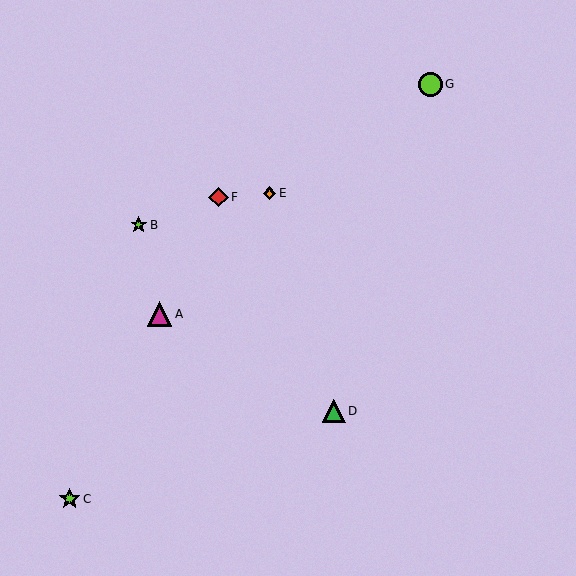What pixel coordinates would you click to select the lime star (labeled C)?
Click at (70, 499) to select the lime star C.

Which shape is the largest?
The magenta triangle (labeled A) is the largest.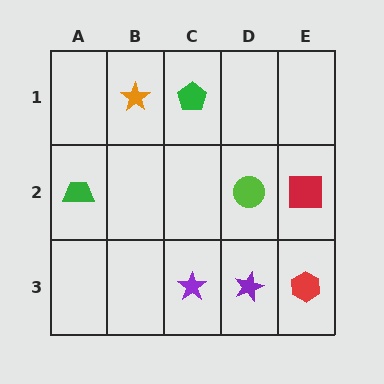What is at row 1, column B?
An orange star.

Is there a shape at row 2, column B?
No, that cell is empty.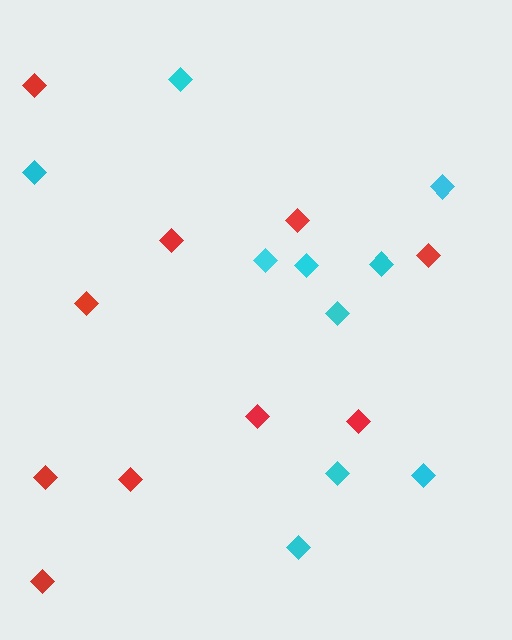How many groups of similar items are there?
There are 2 groups: one group of cyan diamonds (10) and one group of red diamonds (10).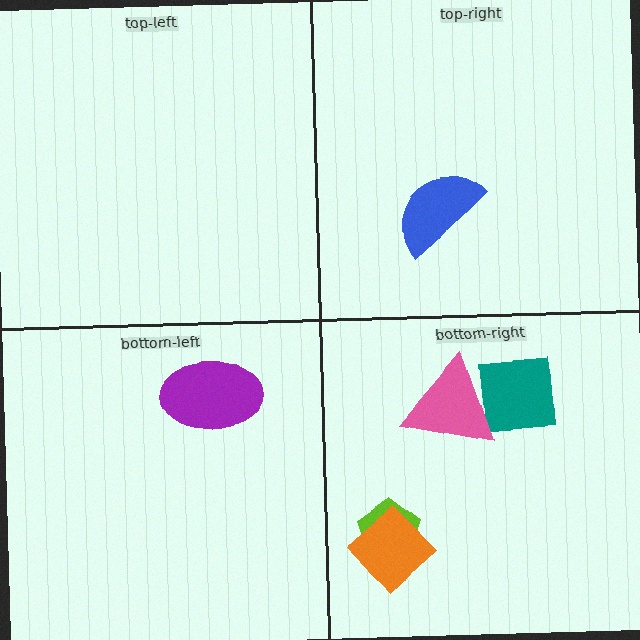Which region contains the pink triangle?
The bottom-right region.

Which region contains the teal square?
The bottom-right region.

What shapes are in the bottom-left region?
The purple ellipse.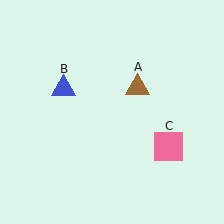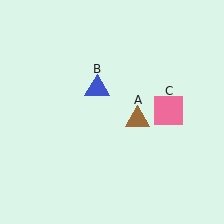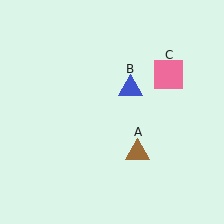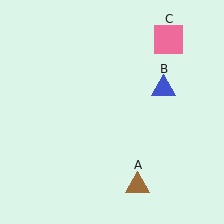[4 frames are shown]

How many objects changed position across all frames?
3 objects changed position: brown triangle (object A), blue triangle (object B), pink square (object C).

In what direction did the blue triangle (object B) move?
The blue triangle (object B) moved right.